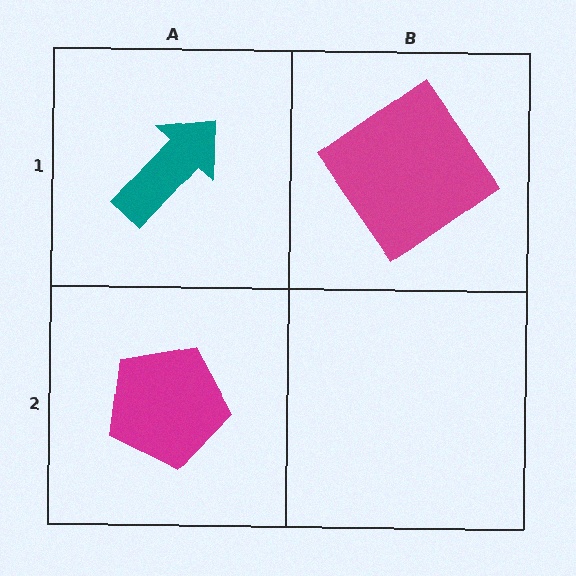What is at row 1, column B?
A magenta diamond.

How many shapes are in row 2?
1 shape.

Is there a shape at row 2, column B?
No, that cell is empty.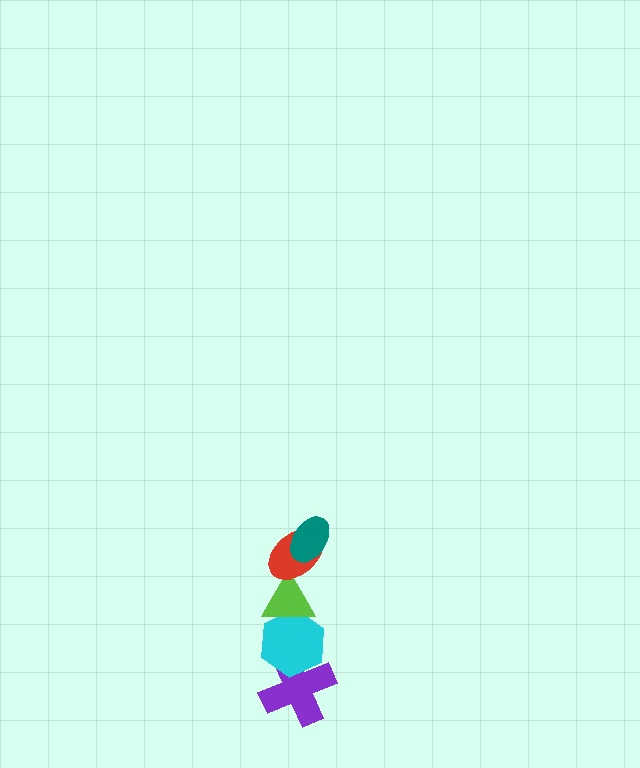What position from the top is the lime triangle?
The lime triangle is 3rd from the top.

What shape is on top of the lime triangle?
The red ellipse is on top of the lime triangle.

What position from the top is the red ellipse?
The red ellipse is 2nd from the top.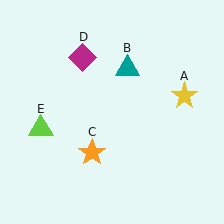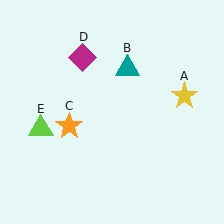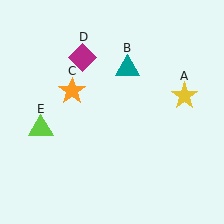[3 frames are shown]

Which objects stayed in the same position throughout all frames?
Yellow star (object A) and teal triangle (object B) and magenta diamond (object D) and lime triangle (object E) remained stationary.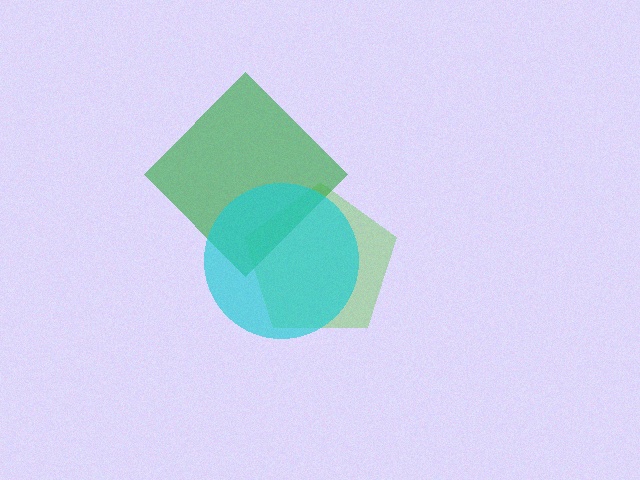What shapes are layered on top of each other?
The layered shapes are: a lime pentagon, a green diamond, a cyan circle.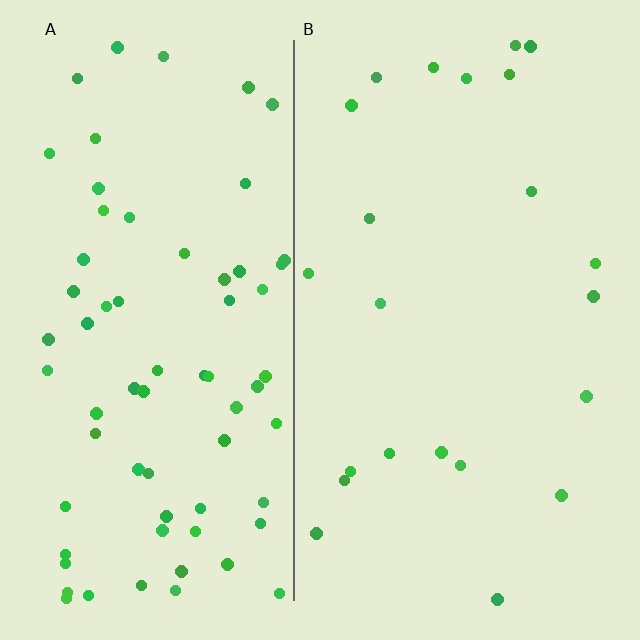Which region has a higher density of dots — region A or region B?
A (the left).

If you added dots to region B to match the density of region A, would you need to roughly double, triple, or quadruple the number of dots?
Approximately triple.